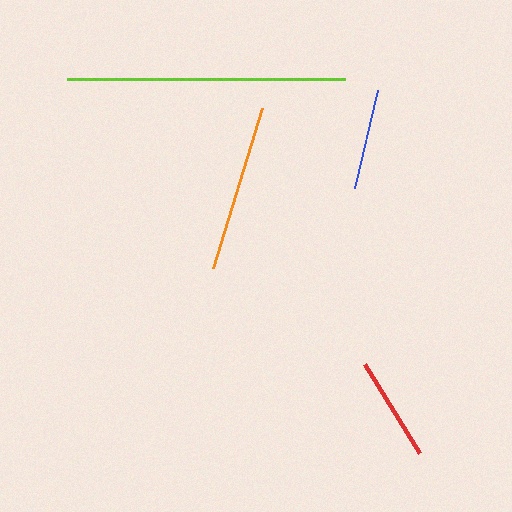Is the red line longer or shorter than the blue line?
The red line is longer than the blue line.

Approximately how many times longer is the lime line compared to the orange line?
The lime line is approximately 1.7 times the length of the orange line.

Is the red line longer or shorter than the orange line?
The orange line is longer than the red line.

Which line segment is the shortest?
The blue line is the shortest at approximately 101 pixels.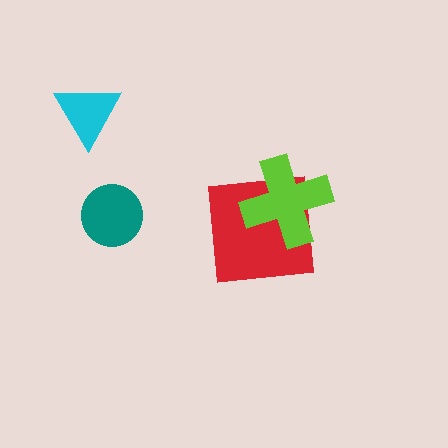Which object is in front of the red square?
The lime cross is in front of the red square.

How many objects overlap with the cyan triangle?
0 objects overlap with the cyan triangle.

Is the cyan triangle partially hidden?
No, no other shape covers it.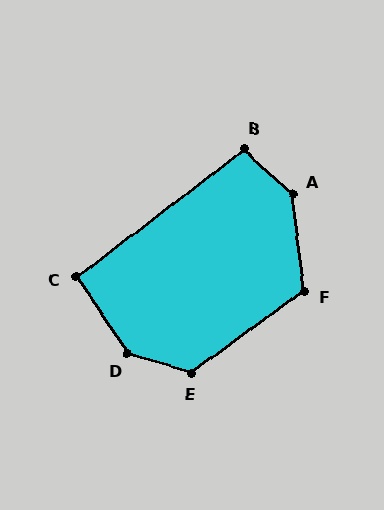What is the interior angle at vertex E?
Approximately 127 degrees (obtuse).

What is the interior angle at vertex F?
Approximately 119 degrees (obtuse).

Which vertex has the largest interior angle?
D, at approximately 140 degrees.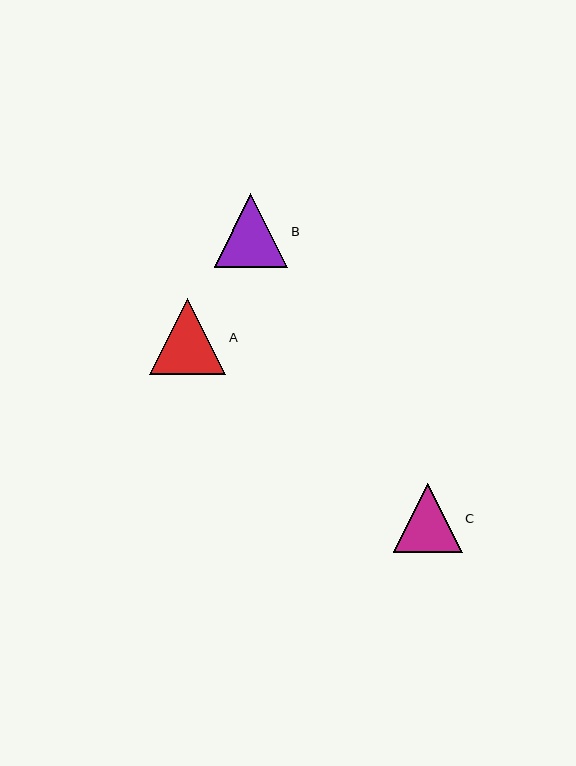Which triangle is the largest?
Triangle A is the largest with a size of approximately 77 pixels.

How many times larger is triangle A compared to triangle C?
Triangle A is approximately 1.1 times the size of triangle C.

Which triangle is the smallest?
Triangle C is the smallest with a size of approximately 69 pixels.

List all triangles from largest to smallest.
From largest to smallest: A, B, C.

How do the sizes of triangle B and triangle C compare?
Triangle B and triangle C are approximately the same size.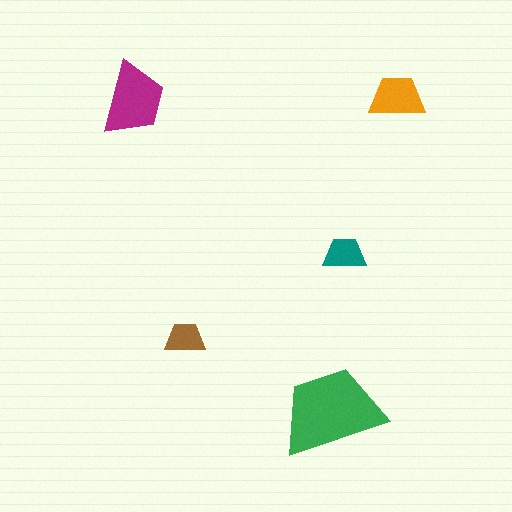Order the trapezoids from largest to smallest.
the green one, the magenta one, the orange one, the teal one, the brown one.